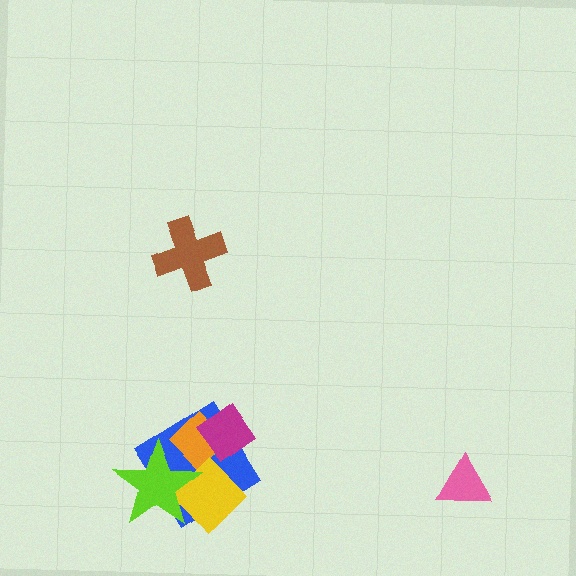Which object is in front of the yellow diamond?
The lime star is in front of the yellow diamond.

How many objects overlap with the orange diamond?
4 objects overlap with the orange diamond.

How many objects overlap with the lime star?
3 objects overlap with the lime star.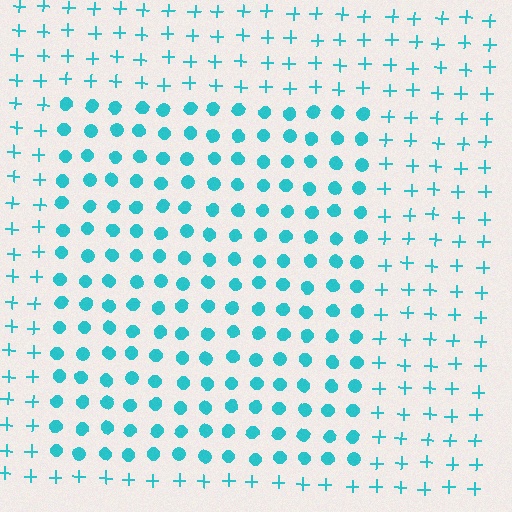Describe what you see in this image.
The image is filled with small cyan elements arranged in a uniform grid. A rectangle-shaped region contains circles, while the surrounding area contains plus signs. The boundary is defined purely by the change in element shape.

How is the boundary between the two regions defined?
The boundary is defined by a change in element shape: circles inside vs. plus signs outside. All elements share the same color and spacing.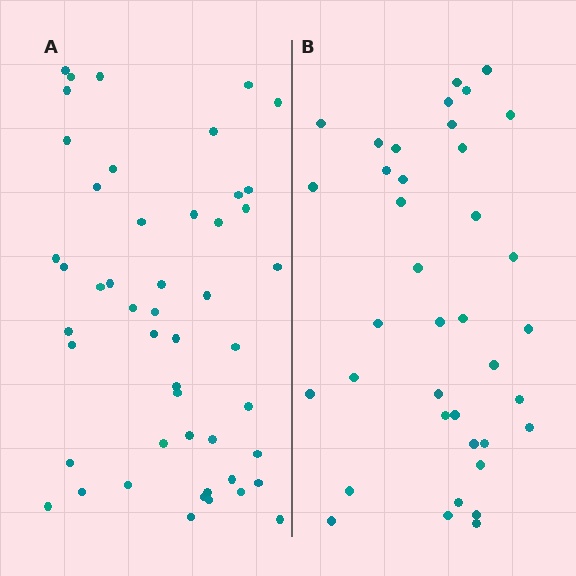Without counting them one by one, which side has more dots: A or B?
Region A (the left region) has more dots.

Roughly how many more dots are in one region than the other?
Region A has roughly 12 or so more dots than region B.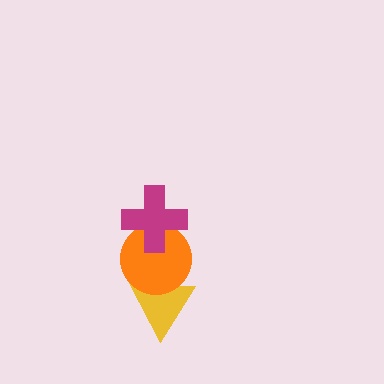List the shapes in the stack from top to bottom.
From top to bottom: the magenta cross, the orange circle, the yellow triangle.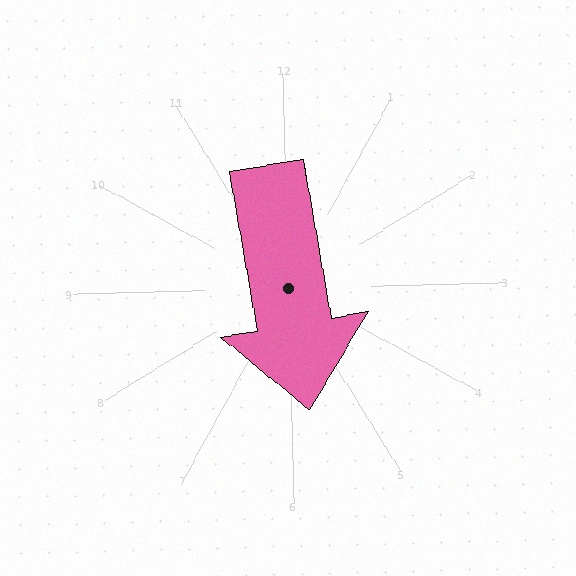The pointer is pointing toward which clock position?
Roughly 6 o'clock.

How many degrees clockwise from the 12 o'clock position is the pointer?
Approximately 171 degrees.